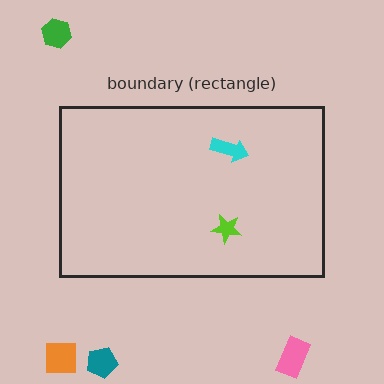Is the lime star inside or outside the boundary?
Inside.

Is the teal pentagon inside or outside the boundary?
Outside.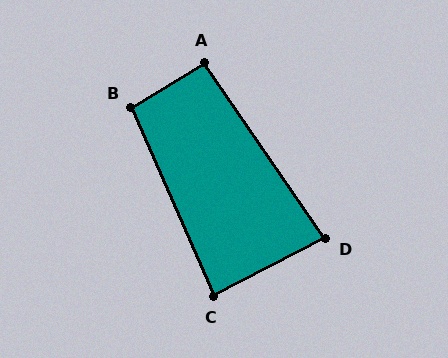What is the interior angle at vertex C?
Approximately 87 degrees (approximately right).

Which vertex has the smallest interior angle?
D, at approximately 83 degrees.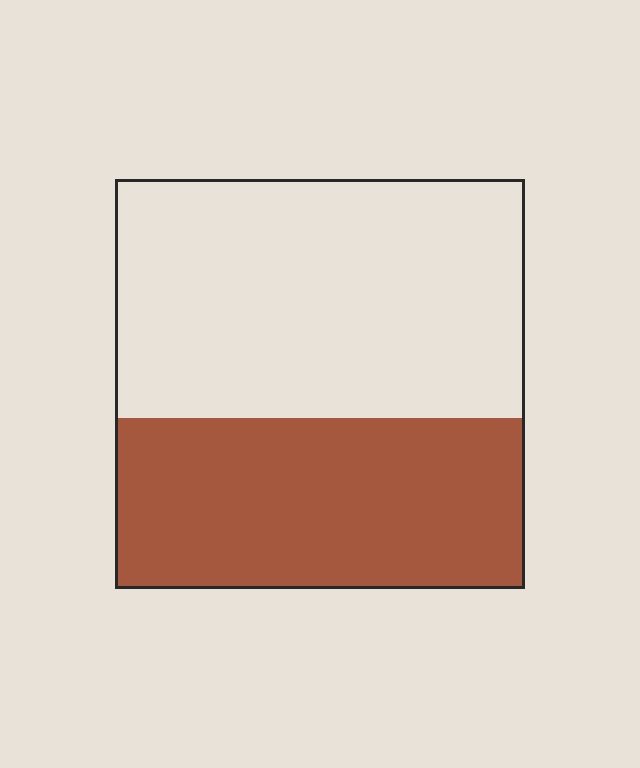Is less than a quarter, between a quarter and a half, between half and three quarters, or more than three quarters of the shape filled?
Between a quarter and a half.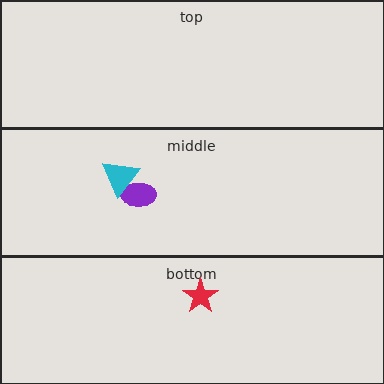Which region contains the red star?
The bottom region.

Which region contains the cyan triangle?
The middle region.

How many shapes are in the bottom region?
1.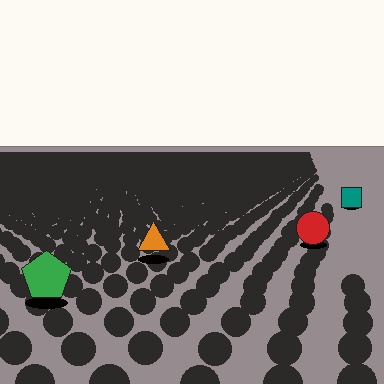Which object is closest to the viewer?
The green pentagon is closest. The texture marks near it are larger and more spread out.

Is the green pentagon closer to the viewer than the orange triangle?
Yes. The green pentagon is closer — you can tell from the texture gradient: the ground texture is coarser near it.